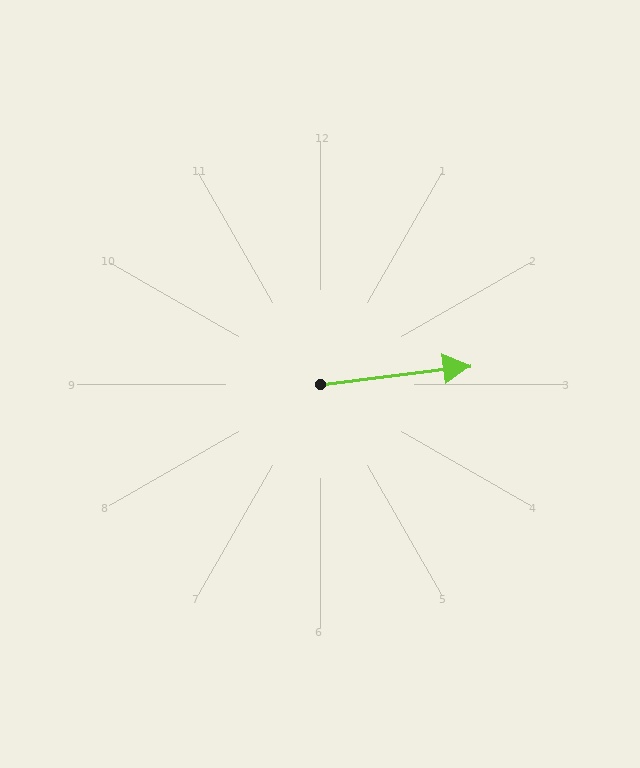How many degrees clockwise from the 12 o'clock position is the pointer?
Approximately 83 degrees.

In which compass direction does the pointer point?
East.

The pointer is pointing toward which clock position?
Roughly 3 o'clock.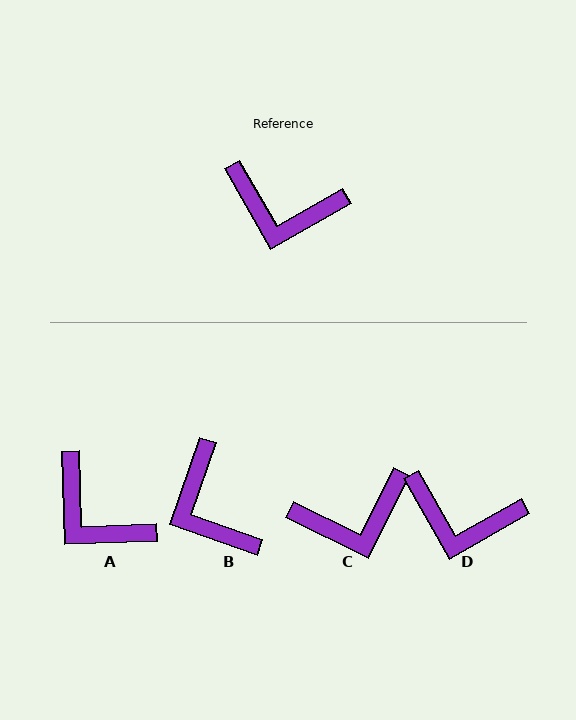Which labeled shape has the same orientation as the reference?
D.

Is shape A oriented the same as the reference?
No, it is off by about 28 degrees.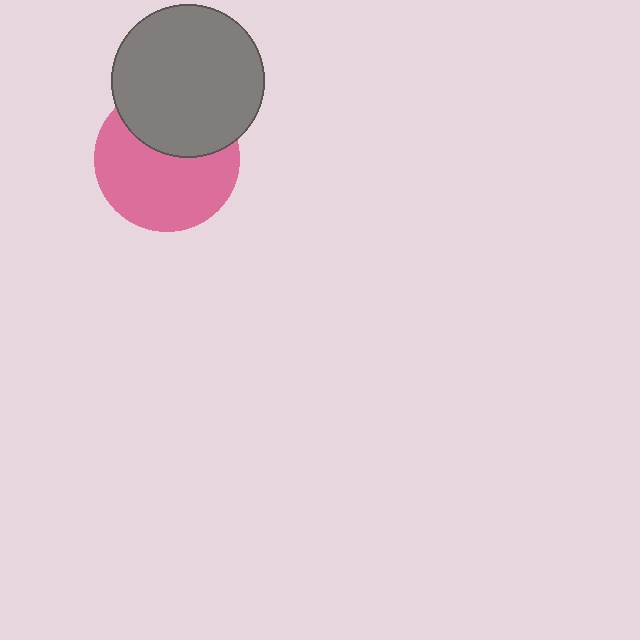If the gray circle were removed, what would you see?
You would see the complete pink circle.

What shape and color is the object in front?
The object in front is a gray circle.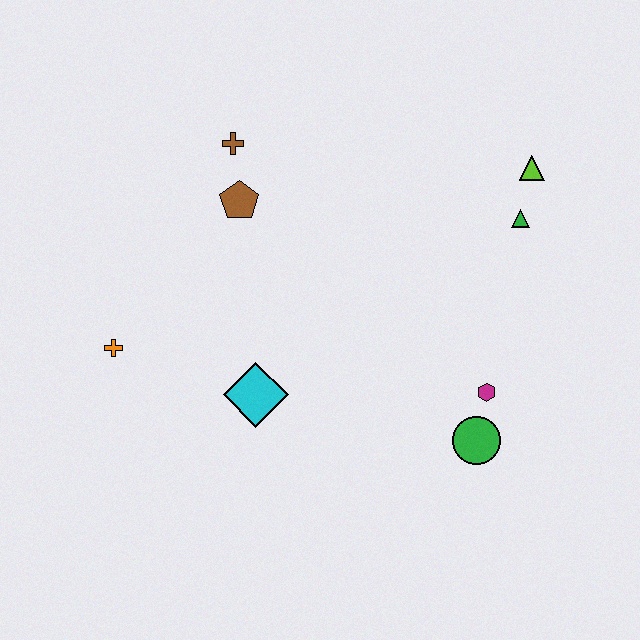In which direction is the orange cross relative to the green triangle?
The orange cross is to the left of the green triangle.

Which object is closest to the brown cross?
The brown pentagon is closest to the brown cross.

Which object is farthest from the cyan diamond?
The lime triangle is farthest from the cyan diamond.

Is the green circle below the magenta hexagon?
Yes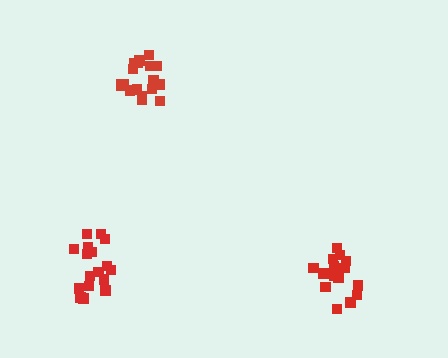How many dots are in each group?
Group 1: 18 dots, Group 2: 16 dots, Group 3: 17 dots (51 total).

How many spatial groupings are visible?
There are 3 spatial groupings.